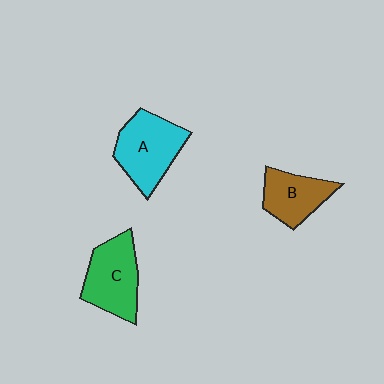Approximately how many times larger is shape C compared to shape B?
Approximately 1.3 times.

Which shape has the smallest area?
Shape B (brown).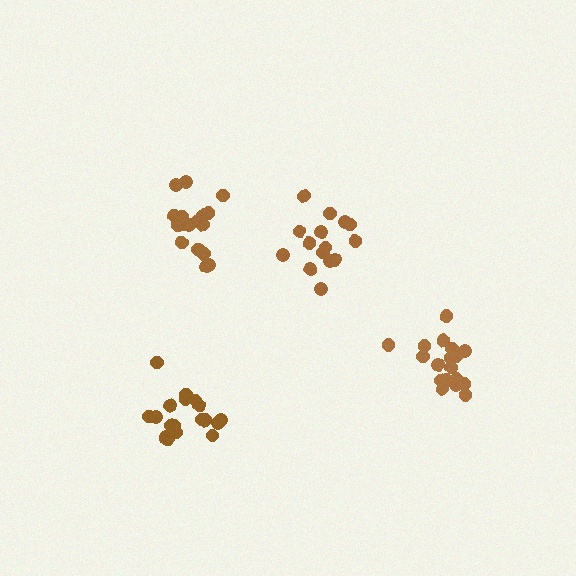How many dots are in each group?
Group 1: 19 dots, Group 2: 15 dots, Group 3: 19 dots, Group 4: 18 dots (71 total).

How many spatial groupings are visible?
There are 4 spatial groupings.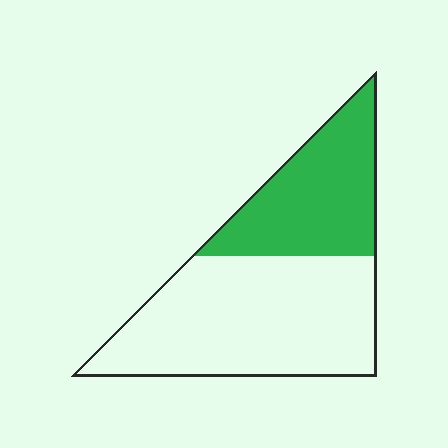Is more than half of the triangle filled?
No.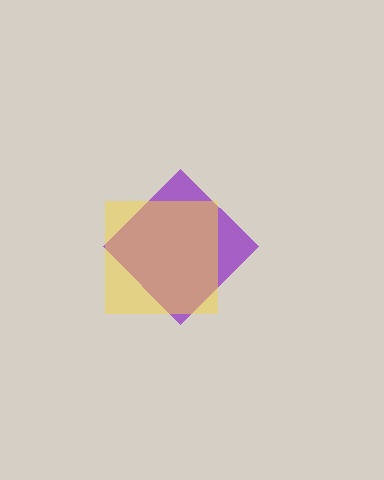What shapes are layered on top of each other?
The layered shapes are: a purple diamond, a yellow square.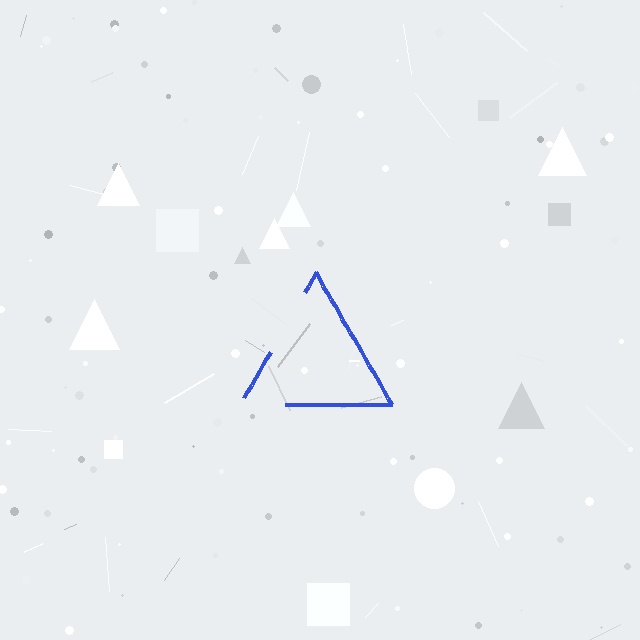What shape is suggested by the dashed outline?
The dashed outline suggests a triangle.